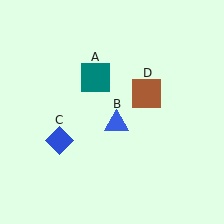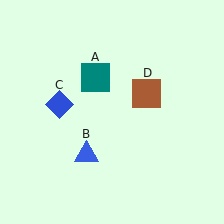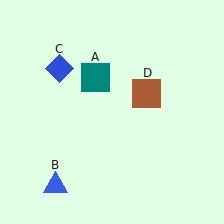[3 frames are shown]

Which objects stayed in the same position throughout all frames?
Teal square (object A) and brown square (object D) remained stationary.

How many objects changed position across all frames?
2 objects changed position: blue triangle (object B), blue diamond (object C).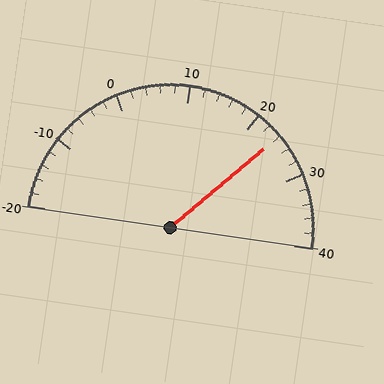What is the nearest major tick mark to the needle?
The nearest major tick mark is 20.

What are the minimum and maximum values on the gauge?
The gauge ranges from -20 to 40.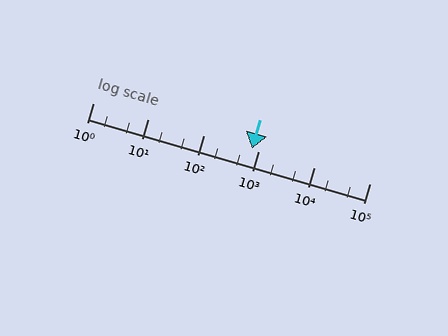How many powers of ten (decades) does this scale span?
The scale spans 5 decades, from 1 to 100000.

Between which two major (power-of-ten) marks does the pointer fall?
The pointer is between 100 and 1000.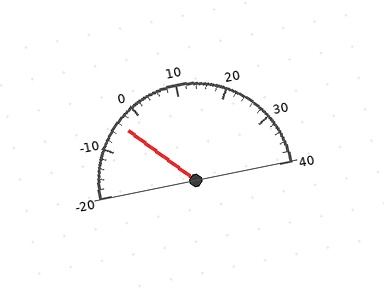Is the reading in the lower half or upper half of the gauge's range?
The reading is in the lower half of the range (-20 to 40).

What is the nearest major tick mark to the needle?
The nearest major tick mark is 0.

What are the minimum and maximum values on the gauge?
The gauge ranges from -20 to 40.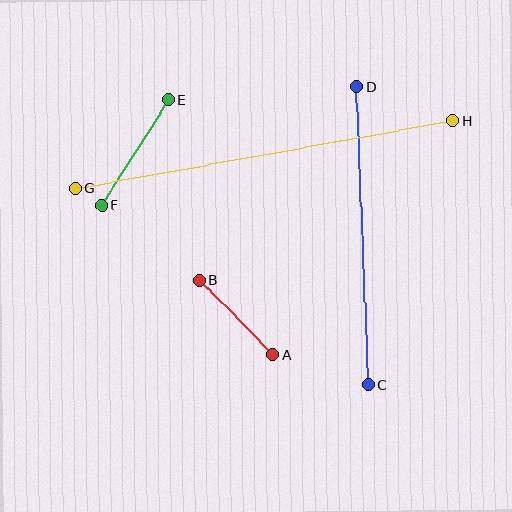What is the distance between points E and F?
The distance is approximately 125 pixels.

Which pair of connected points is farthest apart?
Points G and H are farthest apart.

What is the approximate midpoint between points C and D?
The midpoint is at approximately (363, 236) pixels.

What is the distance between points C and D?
The distance is approximately 298 pixels.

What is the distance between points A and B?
The distance is approximately 104 pixels.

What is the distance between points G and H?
The distance is approximately 383 pixels.